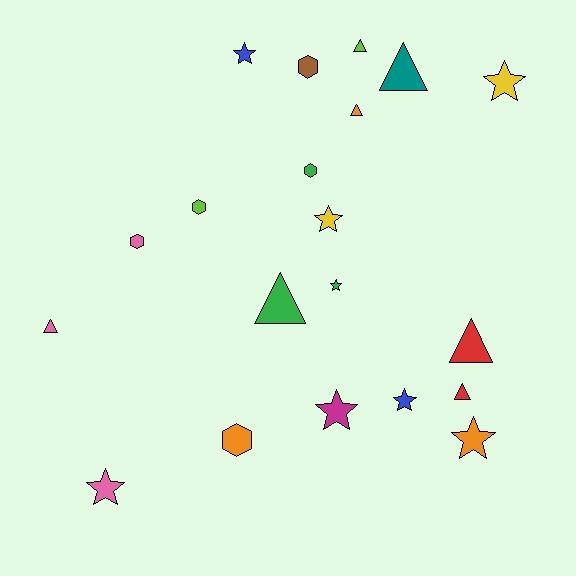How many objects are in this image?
There are 20 objects.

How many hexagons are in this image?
There are 5 hexagons.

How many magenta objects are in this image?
There is 1 magenta object.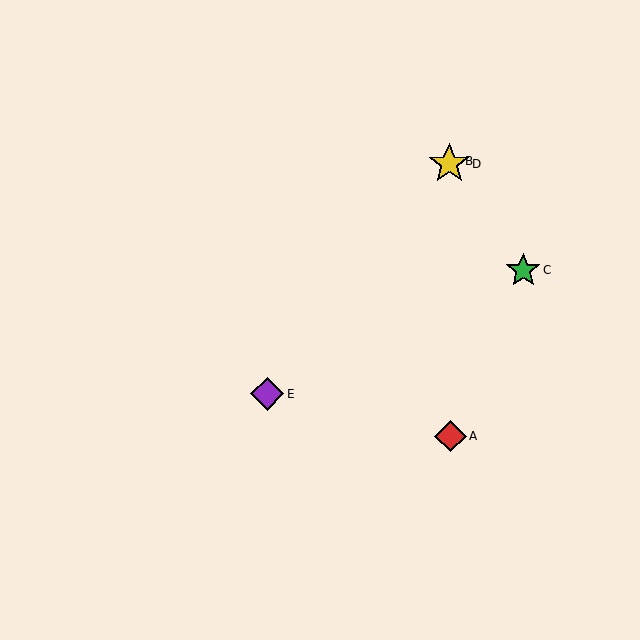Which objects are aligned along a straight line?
Objects B, D, E are aligned along a straight line.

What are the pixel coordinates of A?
Object A is at (451, 436).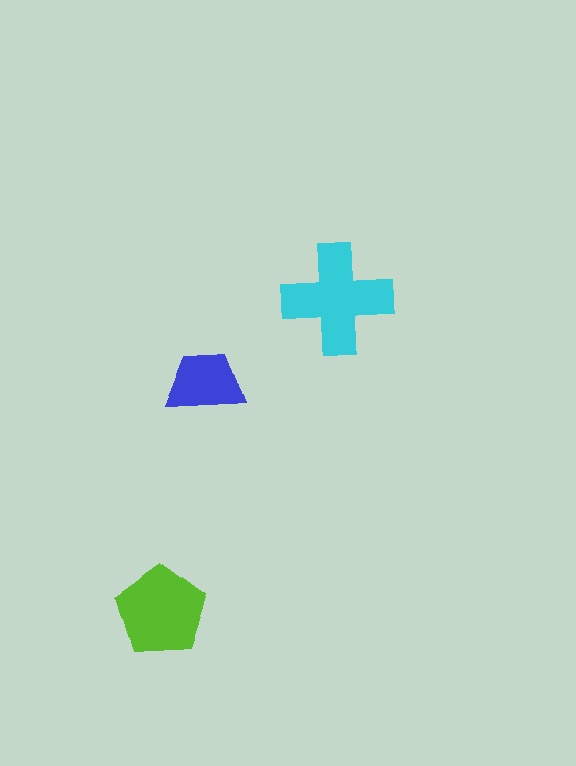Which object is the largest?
The cyan cross.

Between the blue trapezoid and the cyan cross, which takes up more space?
The cyan cross.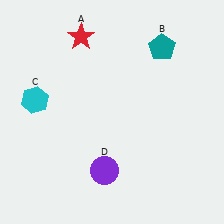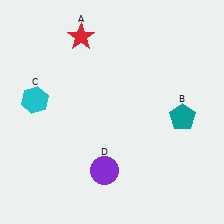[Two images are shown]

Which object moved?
The teal pentagon (B) moved down.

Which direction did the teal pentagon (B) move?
The teal pentagon (B) moved down.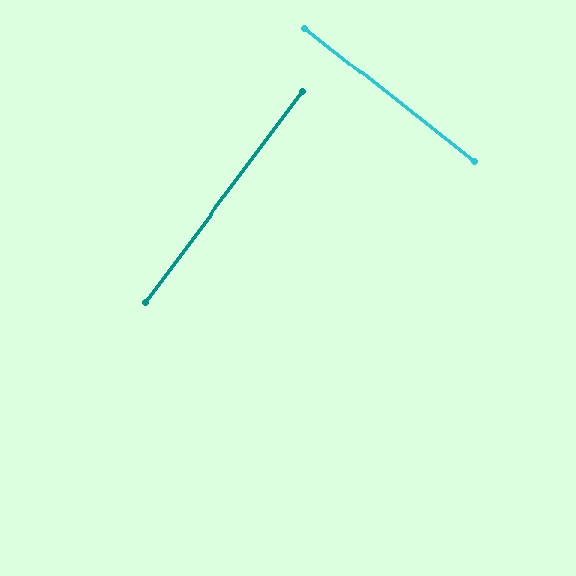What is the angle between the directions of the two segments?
Approximately 88 degrees.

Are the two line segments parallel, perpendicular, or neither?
Perpendicular — they meet at approximately 88°.